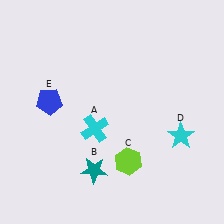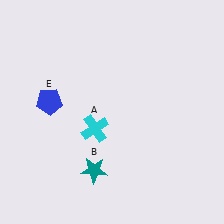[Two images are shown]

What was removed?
The lime hexagon (C), the cyan star (D) were removed in Image 2.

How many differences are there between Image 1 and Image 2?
There are 2 differences between the two images.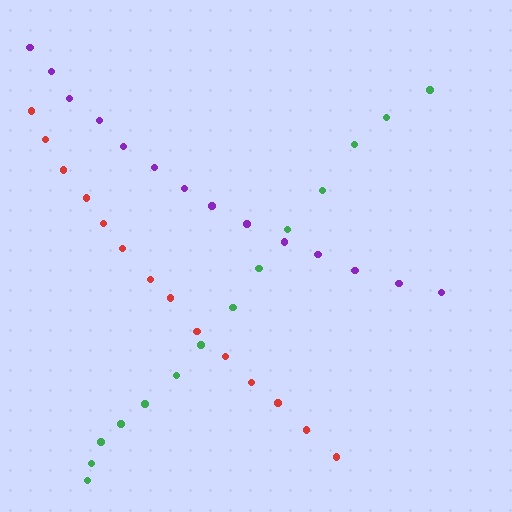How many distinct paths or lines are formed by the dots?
There are 3 distinct paths.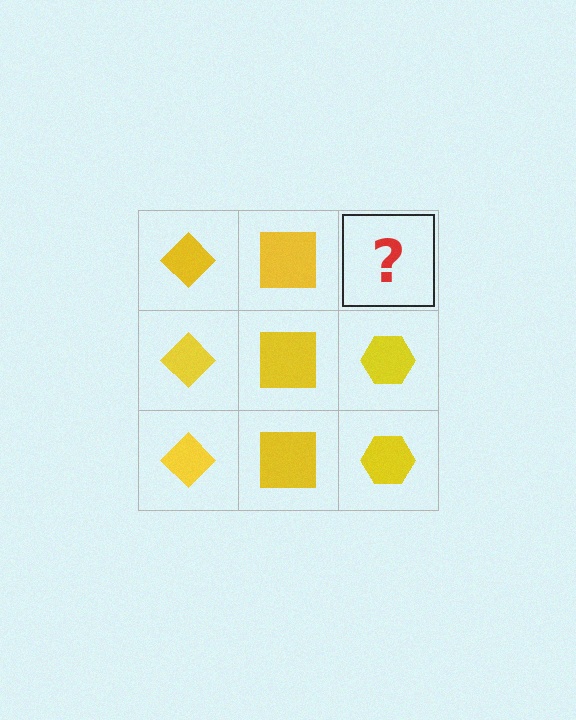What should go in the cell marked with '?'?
The missing cell should contain a yellow hexagon.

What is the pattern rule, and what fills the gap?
The rule is that each column has a consistent shape. The gap should be filled with a yellow hexagon.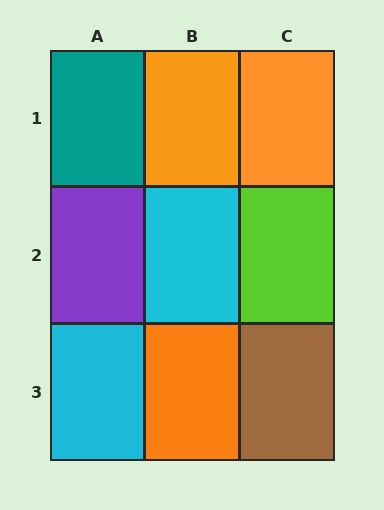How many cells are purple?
1 cell is purple.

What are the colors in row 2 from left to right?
Purple, cyan, lime.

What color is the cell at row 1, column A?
Teal.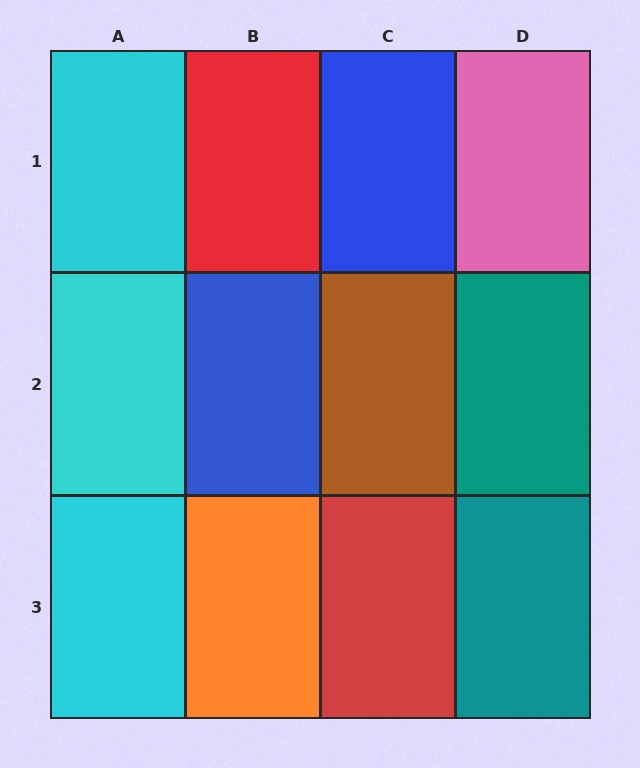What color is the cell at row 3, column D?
Teal.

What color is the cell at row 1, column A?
Cyan.